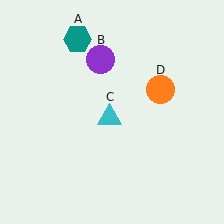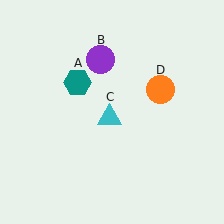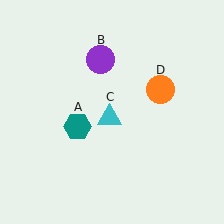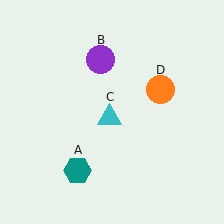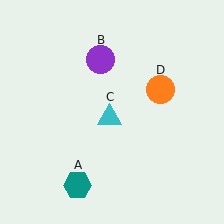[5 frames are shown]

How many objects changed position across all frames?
1 object changed position: teal hexagon (object A).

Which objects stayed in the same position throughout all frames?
Purple circle (object B) and cyan triangle (object C) and orange circle (object D) remained stationary.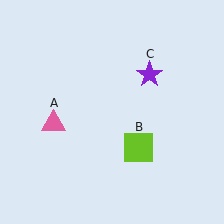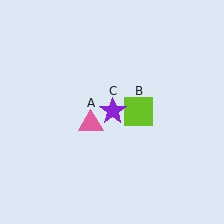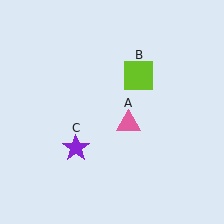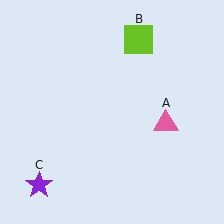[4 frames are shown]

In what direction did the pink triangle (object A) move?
The pink triangle (object A) moved right.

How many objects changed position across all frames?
3 objects changed position: pink triangle (object A), lime square (object B), purple star (object C).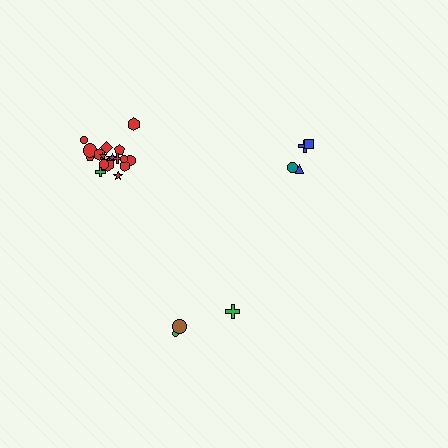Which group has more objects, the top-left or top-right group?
The top-left group.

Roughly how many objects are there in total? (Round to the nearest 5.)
Roughly 25 objects in total.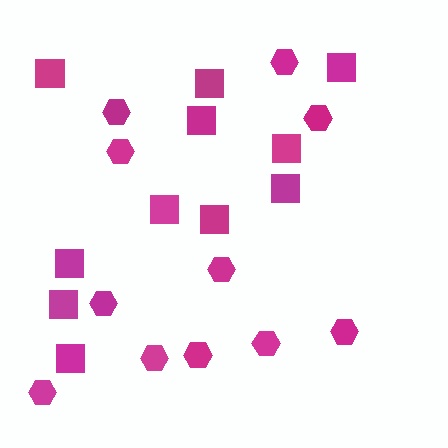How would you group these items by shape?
There are 2 groups: one group of squares (11) and one group of hexagons (11).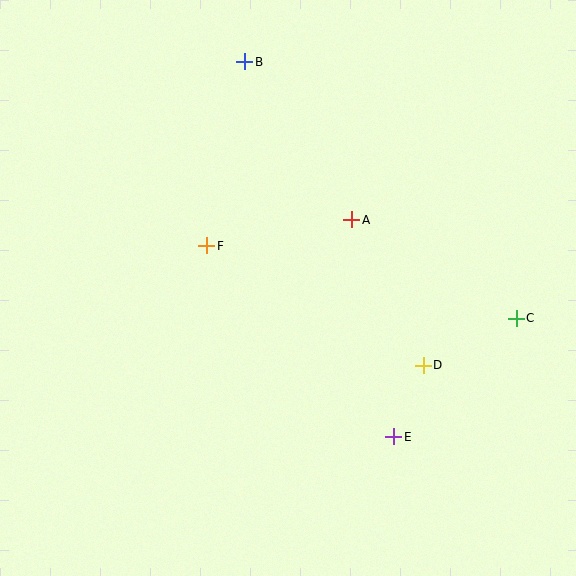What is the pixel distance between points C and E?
The distance between C and E is 171 pixels.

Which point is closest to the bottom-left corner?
Point F is closest to the bottom-left corner.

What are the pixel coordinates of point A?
Point A is at (352, 220).